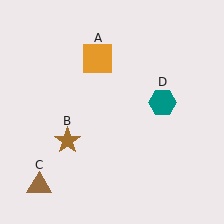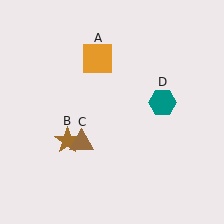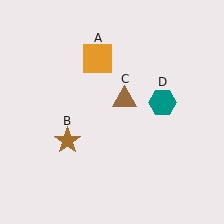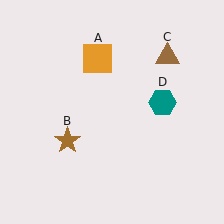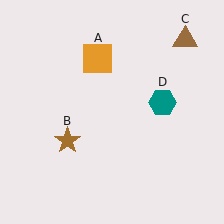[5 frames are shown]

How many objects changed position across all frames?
1 object changed position: brown triangle (object C).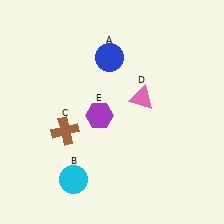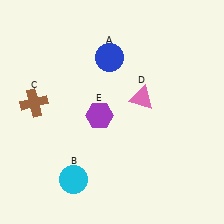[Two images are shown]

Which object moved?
The brown cross (C) moved left.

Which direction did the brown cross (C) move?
The brown cross (C) moved left.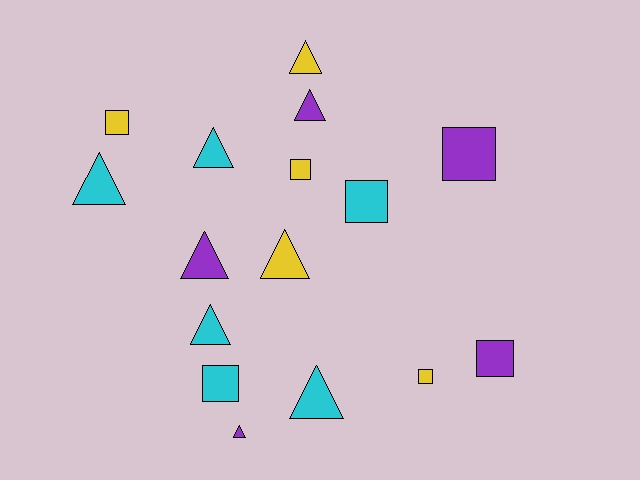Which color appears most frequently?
Cyan, with 6 objects.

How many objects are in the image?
There are 16 objects.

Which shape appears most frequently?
Triangle, with 9 objects.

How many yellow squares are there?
There are 3 yellow squares.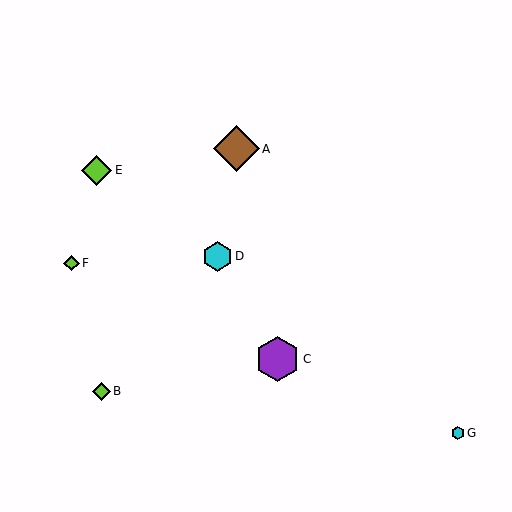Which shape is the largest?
The brown diamond (labeled A) is the largest.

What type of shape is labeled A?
Shape A is a brown diamond.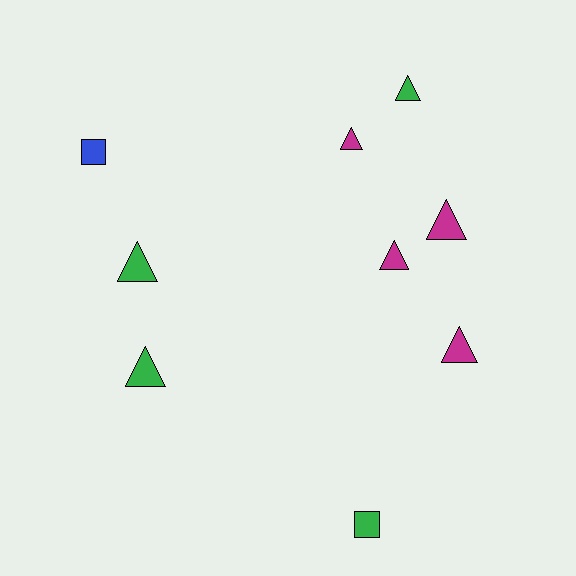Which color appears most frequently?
Magenta, with 4 objects.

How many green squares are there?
There is 1 green square.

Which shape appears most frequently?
Triangle, with 7 objects.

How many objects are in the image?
There are 9 objects.